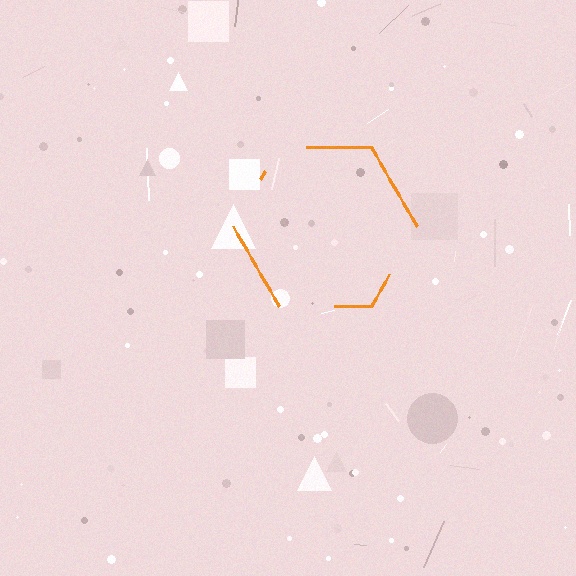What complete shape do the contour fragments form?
The contour fragments form a hexagon.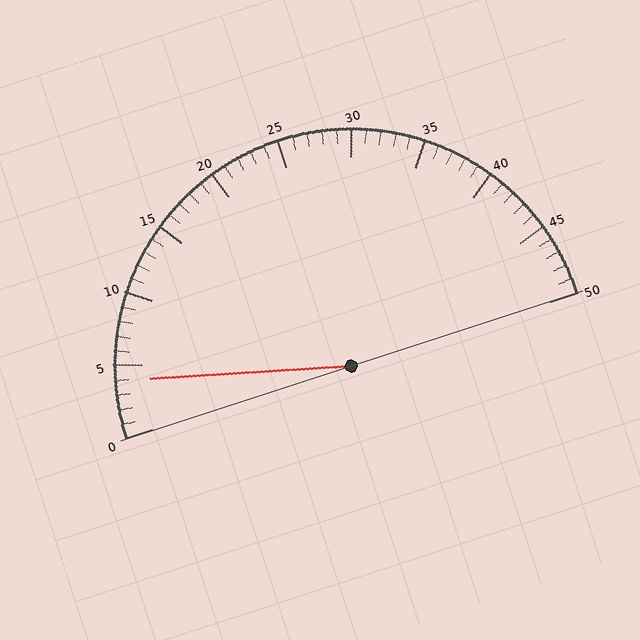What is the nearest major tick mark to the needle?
The nearest major tick mark is 5.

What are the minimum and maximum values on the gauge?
The gauge ranges from 0 to 50.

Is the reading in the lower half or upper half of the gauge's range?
The reading is in the lower half of the range (0 to 50).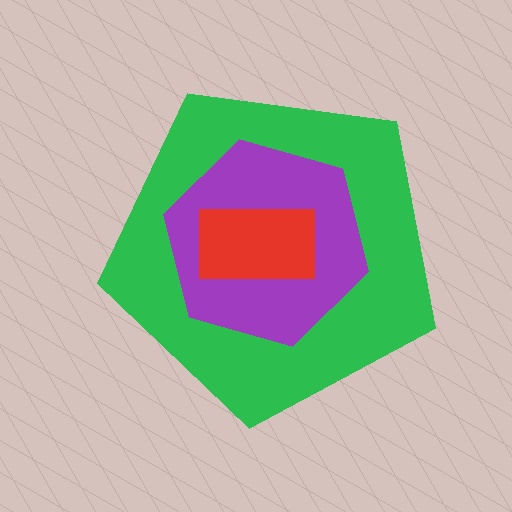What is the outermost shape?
The green pentagon.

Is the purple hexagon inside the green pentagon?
Yes.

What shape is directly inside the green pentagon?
The purple hexagon.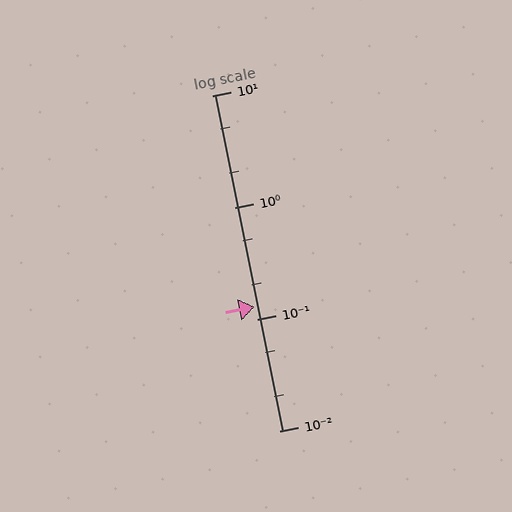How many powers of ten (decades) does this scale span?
The scale spans 3 decades, from 0.01 to 10.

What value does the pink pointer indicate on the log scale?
The pointer indicates approximately 0.13.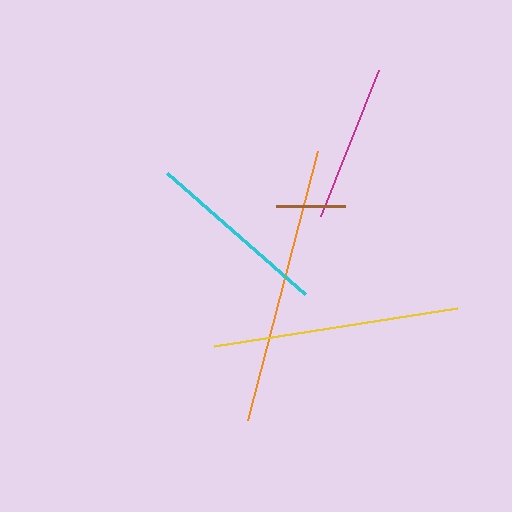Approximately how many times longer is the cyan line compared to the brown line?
The cyan line is approximately 2.7 times the length of the brown line.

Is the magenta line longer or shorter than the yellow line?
The yellow line is longer than the magenta line.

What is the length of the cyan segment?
The cyan segment is approximately 183 pixels long.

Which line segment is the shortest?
The brown line is the shortest at approximately 69 pixels.